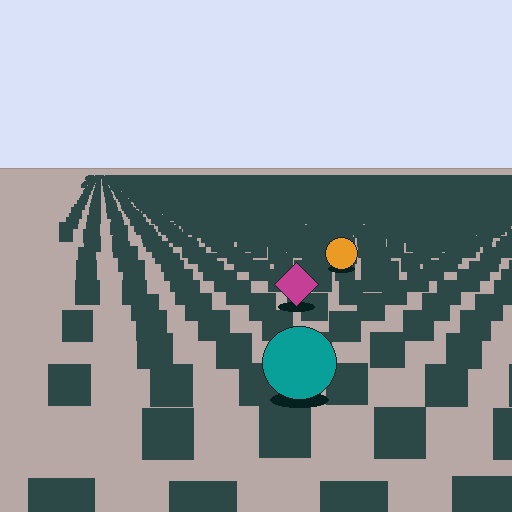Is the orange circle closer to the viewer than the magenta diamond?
No. The magenta diamond is closer — you can tell from the texture gradient: the ground texture is coarser near it.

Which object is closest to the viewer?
The teal circle is closest. The texture marks near it are larger and more spread out.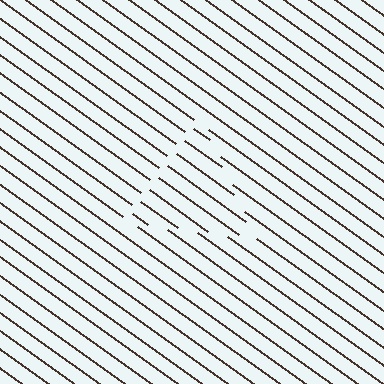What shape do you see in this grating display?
An illusory triangle. The interior of the shape contains the same grating, shifted by half a period — the contour is defined by the phase discontinuity where line-ends from the inner and outer gratings abut.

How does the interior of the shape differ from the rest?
The interior of the shape contains the same grating, shifted by half a period — the contour is defined by the phase discontinuity where line-ends from the inner and outer gratings abut.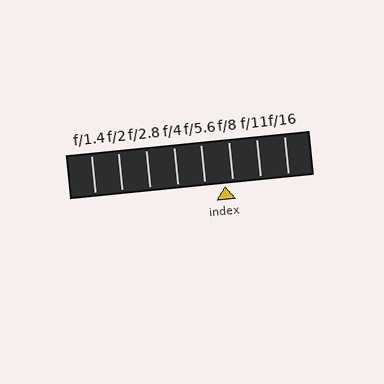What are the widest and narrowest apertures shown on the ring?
The widest aperture shown is f/1.4 and the narrowest is f/16.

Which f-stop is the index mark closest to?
The index mark is closest to f/8.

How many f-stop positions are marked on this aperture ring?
There are 8 f-stop positions marked.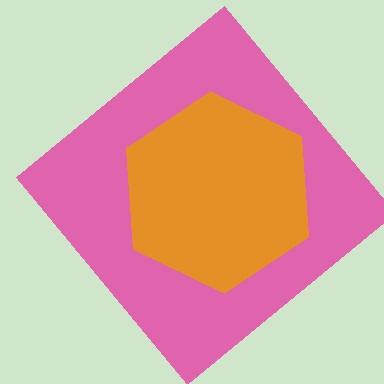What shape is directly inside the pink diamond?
The orange hexagon.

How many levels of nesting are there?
2.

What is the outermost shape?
The pink diamond.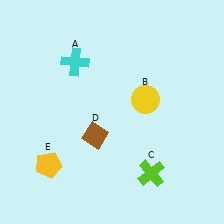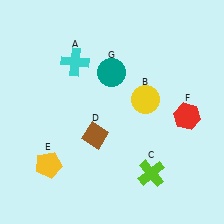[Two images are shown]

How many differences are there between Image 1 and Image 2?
There are 2 differences between the two images.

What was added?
A red hexagon (F), a teal circle (G) were added in Image 2.